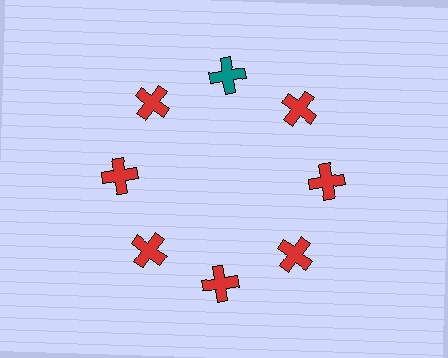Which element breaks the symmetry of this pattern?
The teal cross at roughly the 12 o'clock position breaks the symmetry. All other shapes are red crosses.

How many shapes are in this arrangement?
There are 8 shapes arranged in a ring pattern.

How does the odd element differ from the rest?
It has a different color: teal instead of red.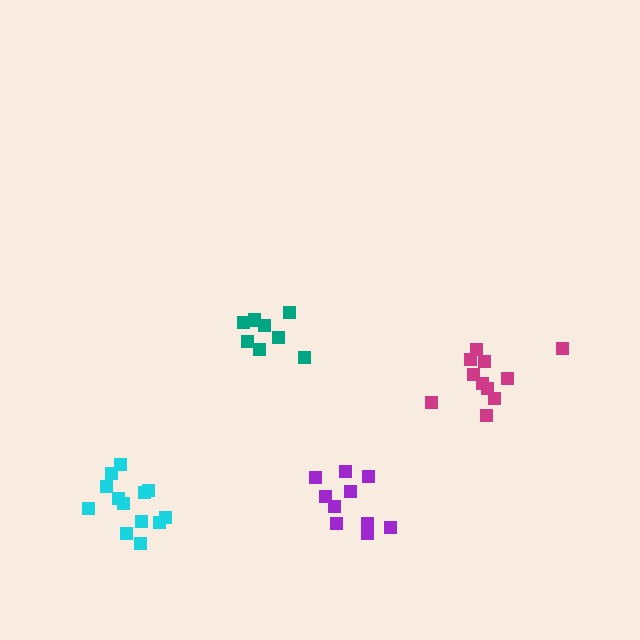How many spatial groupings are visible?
There are 4 spatial groupings.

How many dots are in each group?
Group 1: 8 dots, Group 2: 10 dots, Group 3: 11 dots, Group 4: 13 dots (42 total).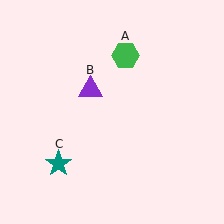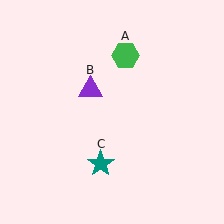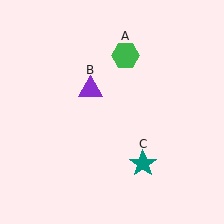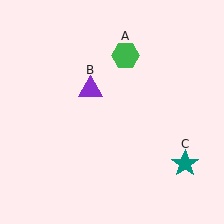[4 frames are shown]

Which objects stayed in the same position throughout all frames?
Green hexagon (object A) and purple triangle (object B) remained stationary.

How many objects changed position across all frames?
1 object changed position: teal star (object C).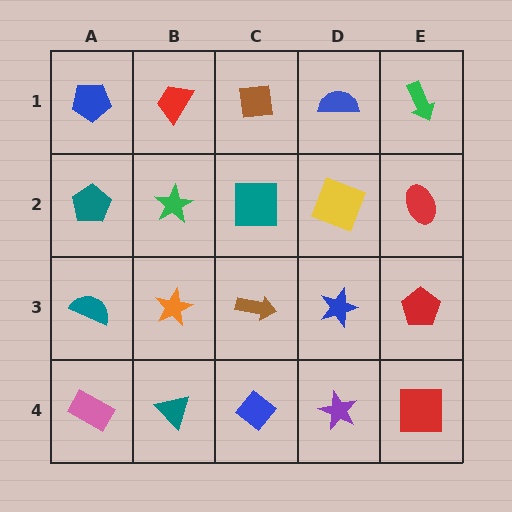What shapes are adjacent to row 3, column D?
A yellow square (row 2, column D), a purple star (row 4, column D), a brown arrow (row 3, column C), a red pentagon (row 3, column E).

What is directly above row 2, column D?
A blue semicircle.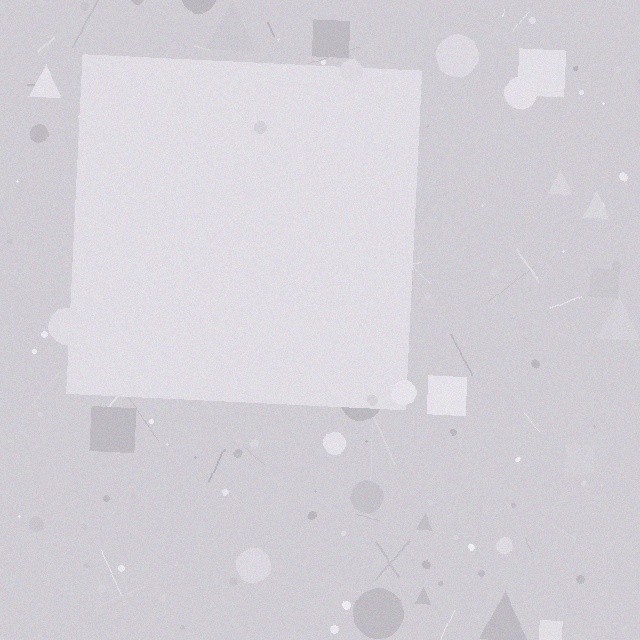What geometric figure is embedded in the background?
A square is embedded in the background.